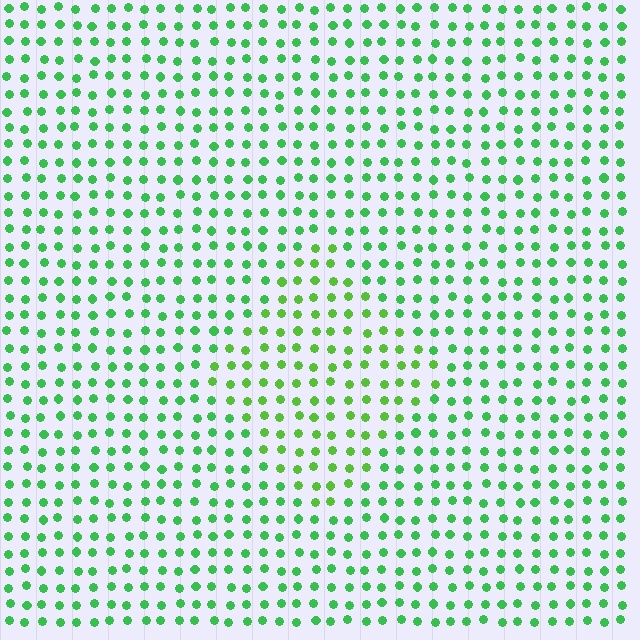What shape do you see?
I see a diamond.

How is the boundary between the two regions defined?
The boundary is defined purely by a slight shift in hue (about 25 degrees). Spacing, size, and orientation are identical on both sides.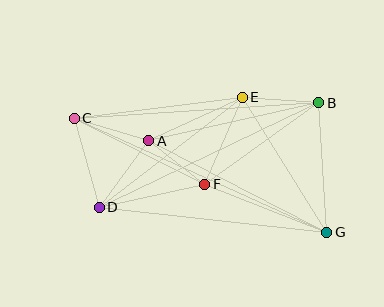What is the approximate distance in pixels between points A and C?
The distance between A and C is approximately 78 pixels.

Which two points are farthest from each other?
Points C and G are farthest from each other.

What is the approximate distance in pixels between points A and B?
The distance between A and B is approximately 174 pixels.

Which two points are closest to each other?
Points A and F are closest to each other.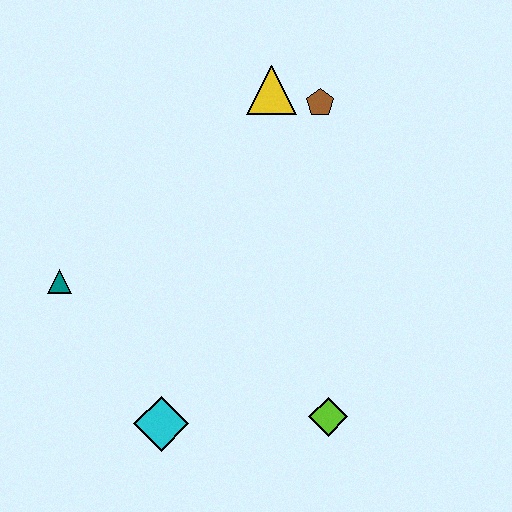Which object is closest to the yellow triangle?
The brown pentagon is closest to the yellow triangle.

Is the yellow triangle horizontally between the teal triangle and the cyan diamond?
No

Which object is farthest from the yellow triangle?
The cyan diamond is farthest from the yellow triangle.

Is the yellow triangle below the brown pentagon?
No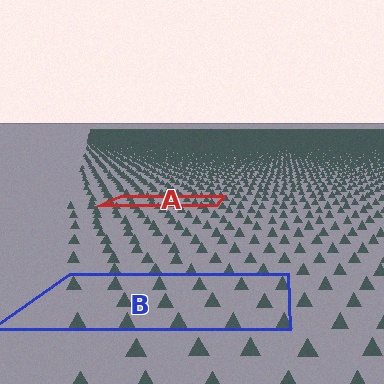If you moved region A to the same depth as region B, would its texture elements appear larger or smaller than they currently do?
They would appear larger. At a closer depth, the same texture elements are projected at a bigger on-screen size.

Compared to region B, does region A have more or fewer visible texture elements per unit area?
Region A has more texture elements per unit area — they are packed more densely because it is farther away.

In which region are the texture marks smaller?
The texture marks are smaller in region A, because it is farther away.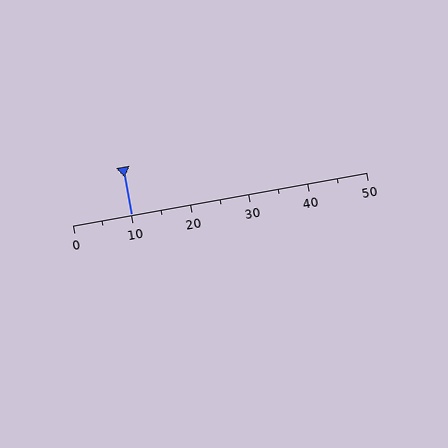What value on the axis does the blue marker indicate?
The marker indicates approximately 10.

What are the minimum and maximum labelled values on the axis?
The axis runs from 0 to 50.